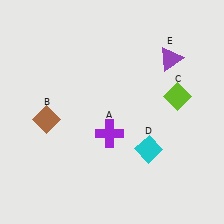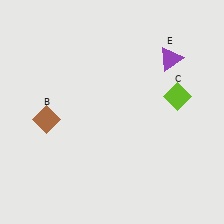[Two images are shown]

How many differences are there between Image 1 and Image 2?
There are 2 differences between the two images.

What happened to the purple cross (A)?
The purple cross (A) was removed in Image 2. It was in the bottom-left area of Image 1.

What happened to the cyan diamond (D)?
The cyan diamond (D) was removed in Image 2. It was in the bottom-right area of Image 1.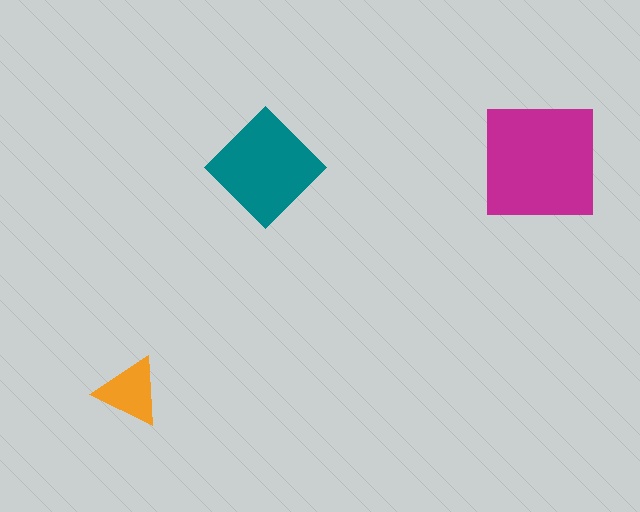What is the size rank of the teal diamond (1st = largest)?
2nd.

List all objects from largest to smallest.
The magenta square, the teal diamond, the orange triangle.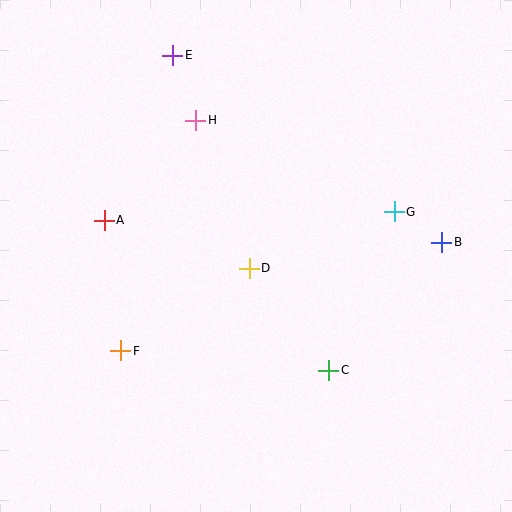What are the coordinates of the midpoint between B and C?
The midpoint between B and C is at (385, 306).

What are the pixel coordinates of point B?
Point B is at (442, 242).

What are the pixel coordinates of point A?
Point A is at (104, 220).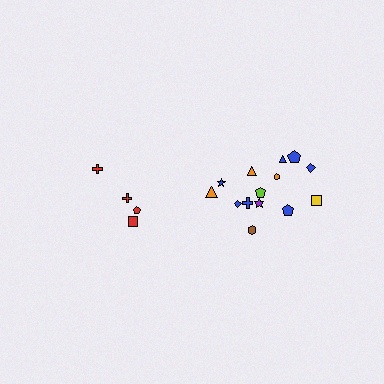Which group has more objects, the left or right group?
The right group.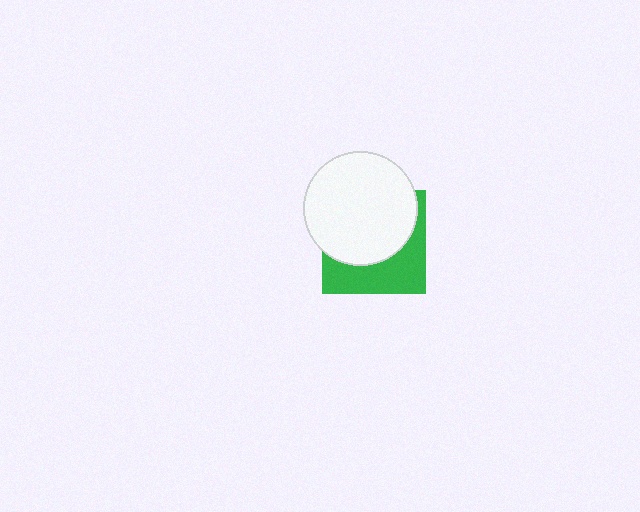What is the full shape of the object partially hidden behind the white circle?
The partially hidden object is a green square.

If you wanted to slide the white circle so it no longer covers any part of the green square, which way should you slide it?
Slide it up — that is the most direct way to separate the two shapes.